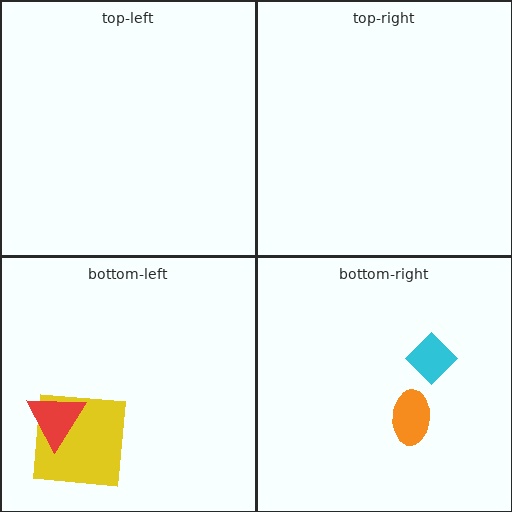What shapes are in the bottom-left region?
The yellow square, the red triangle.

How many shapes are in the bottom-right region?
2.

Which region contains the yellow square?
The bottom-left region.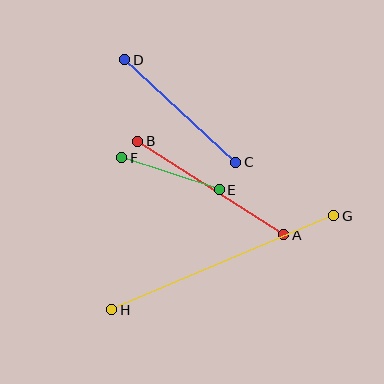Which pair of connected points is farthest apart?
Points G and H are farthest apart.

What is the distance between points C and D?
The distance is approximately 151 pixels.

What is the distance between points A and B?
The distance is approximately 173 pixels.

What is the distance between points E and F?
The distance is approximately 103 pixels.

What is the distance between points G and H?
The distance is approximately 241 pixels.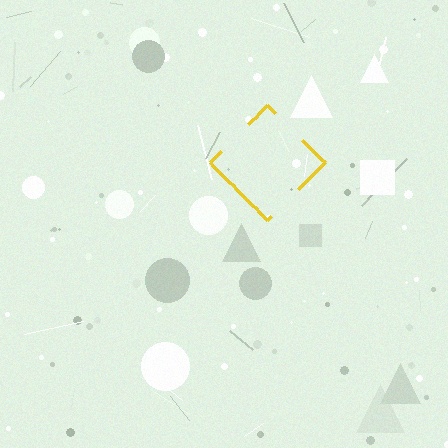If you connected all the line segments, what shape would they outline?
They would outline a diamond.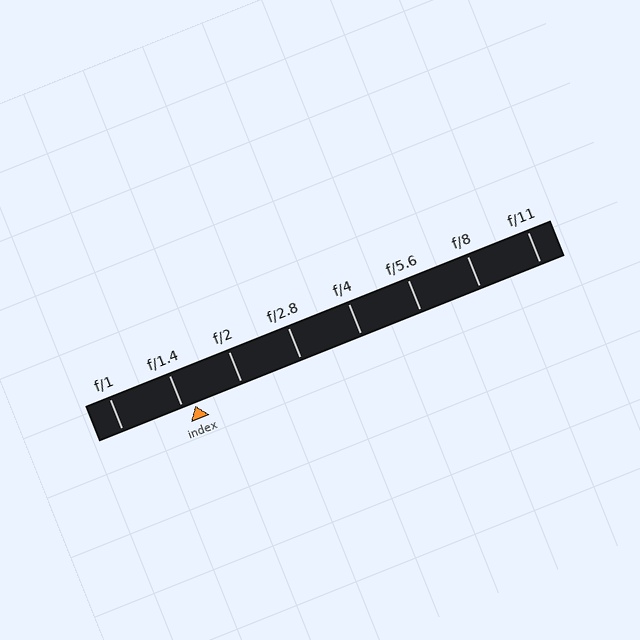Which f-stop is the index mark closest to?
The index mark is closest to f/1.4.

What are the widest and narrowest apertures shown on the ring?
The widest aperture shown is f/1 and the narrowest is f/11.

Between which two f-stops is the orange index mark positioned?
The index mark is between f/1.4 and f/2.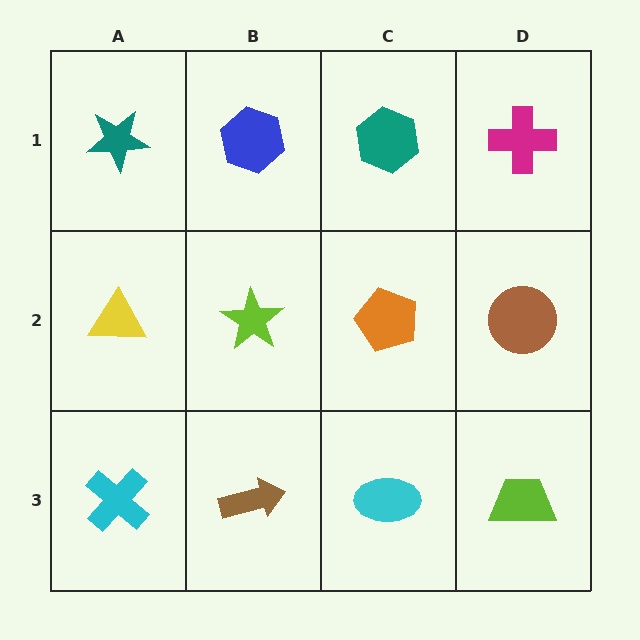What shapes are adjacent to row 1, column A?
A yellow triangle (row 2, column A), a blue hexagon (row 1, column B).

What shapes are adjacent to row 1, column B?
A lime star (row 2, column B), a teal star (row 1, column A), a teal hexagon (row 1, column C).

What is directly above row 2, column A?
A teal star.